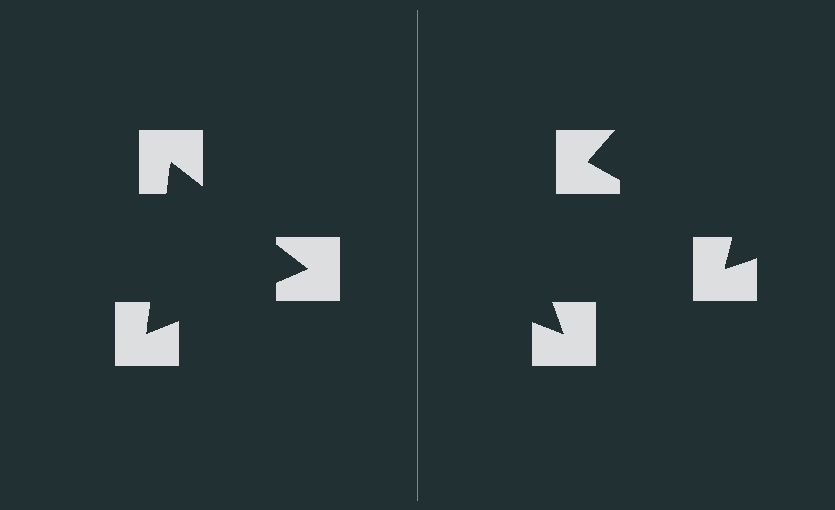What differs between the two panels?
The notched squares are positioned identically on both sides; only the wedge orientations differ. On the left they align to a triangle; on the right they are misaligned.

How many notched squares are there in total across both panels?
6 — 3 on each side.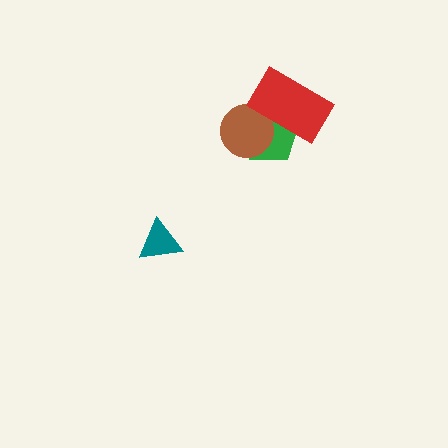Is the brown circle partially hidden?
Yes, it is partially covered by another shape.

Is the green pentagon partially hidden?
Yes, it is partially covered by another shape.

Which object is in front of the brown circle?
The red rectangle is in front of the brown circle.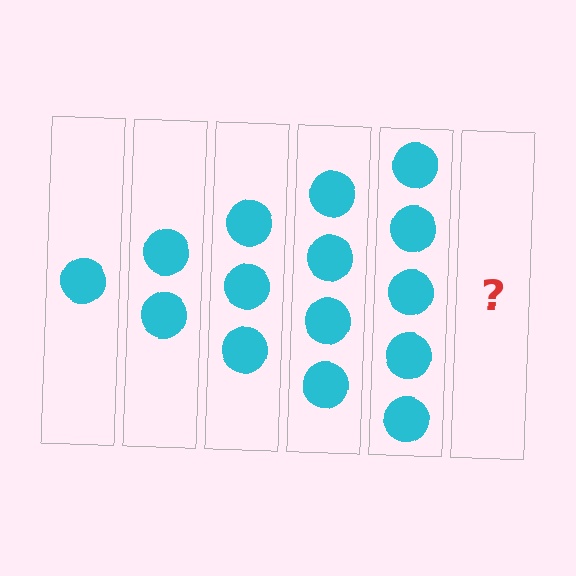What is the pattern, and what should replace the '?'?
The pattern is that each step adds one more circle. The '?' should be 6 circles.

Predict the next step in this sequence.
The next step is 6 circles.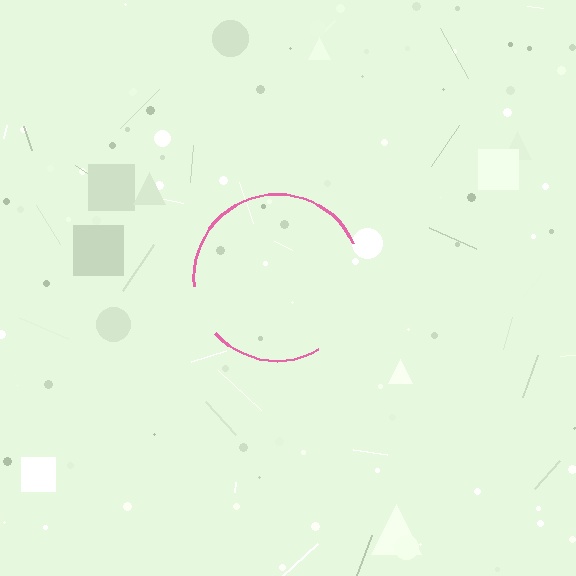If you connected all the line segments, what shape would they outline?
They would outline a circle.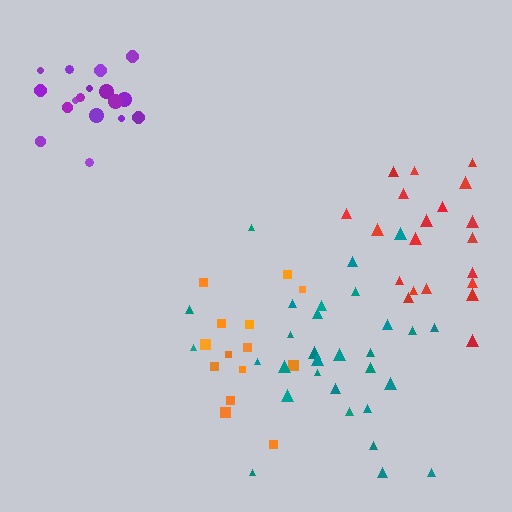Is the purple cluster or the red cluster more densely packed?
Purple.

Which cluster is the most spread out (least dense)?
Teal.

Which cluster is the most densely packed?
Purple.